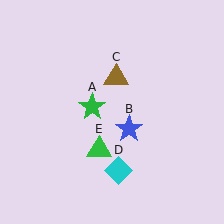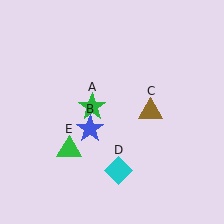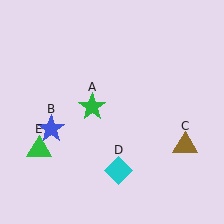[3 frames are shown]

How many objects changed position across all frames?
3 objects changed position: blue star (object B), brown triangle (object C), green triangle (object E).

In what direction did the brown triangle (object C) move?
The brown triangle (object C) moved down and to the right.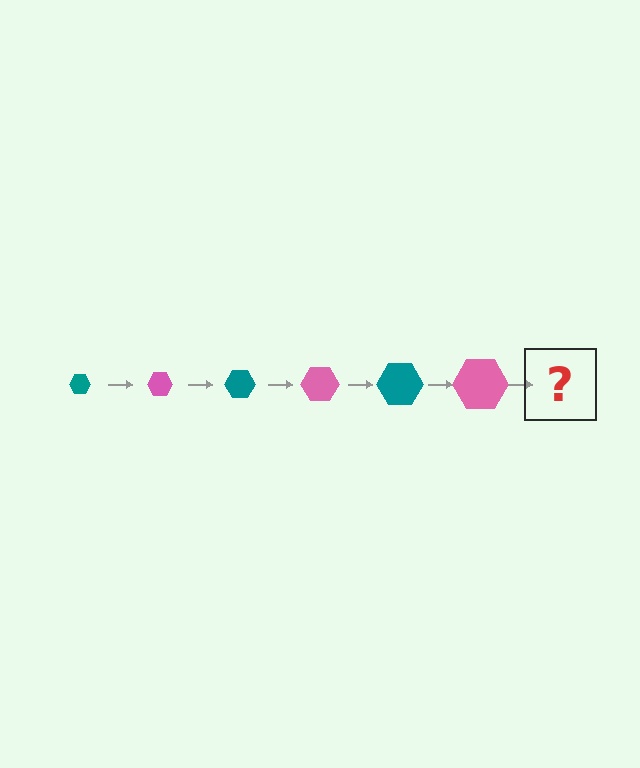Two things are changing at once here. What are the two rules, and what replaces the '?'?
The two rules are that the hexagon grows larger each step and the color cycles through teal and pink. The '?' should be a teal hexagon, larger than the previous one.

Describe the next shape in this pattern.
It should be a teal hexagon, larger than the previous one.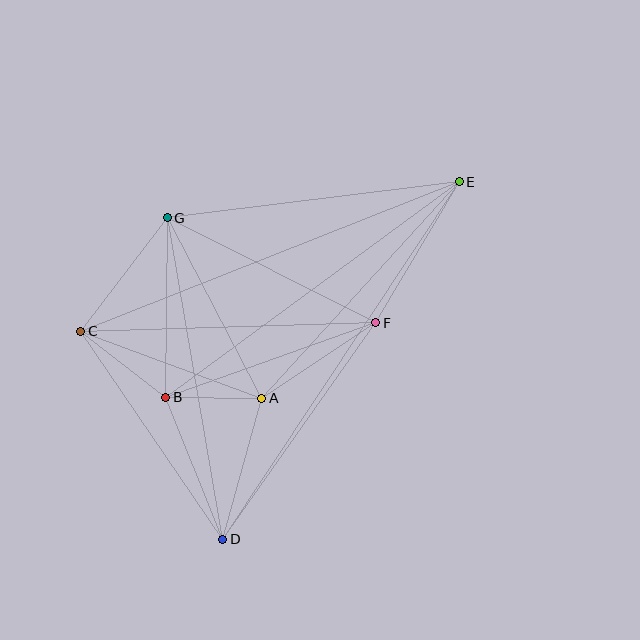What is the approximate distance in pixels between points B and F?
The distance between B and F is approximately 223 pixels.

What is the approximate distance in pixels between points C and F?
The distance between C and F is approximately 295 pixels.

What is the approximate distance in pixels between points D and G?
The distance between D and G is approximately 327 pixels.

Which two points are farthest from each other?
Points D and E are farthest from each other.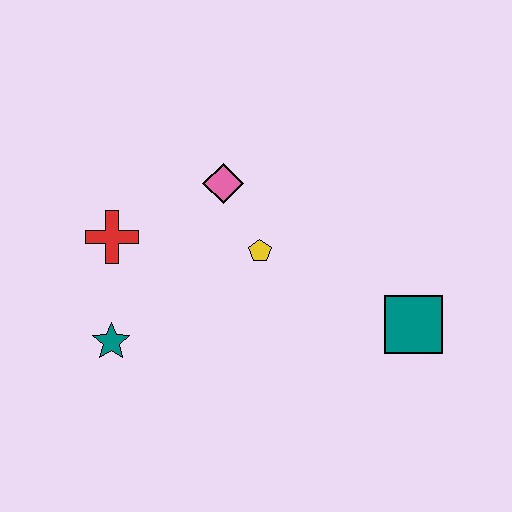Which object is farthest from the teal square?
The red cross is farthest from the teal square.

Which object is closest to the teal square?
The yellow pentagon is closest to the teal square.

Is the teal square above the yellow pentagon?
No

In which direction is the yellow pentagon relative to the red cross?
The yellow pentagon is to the right of the red cross.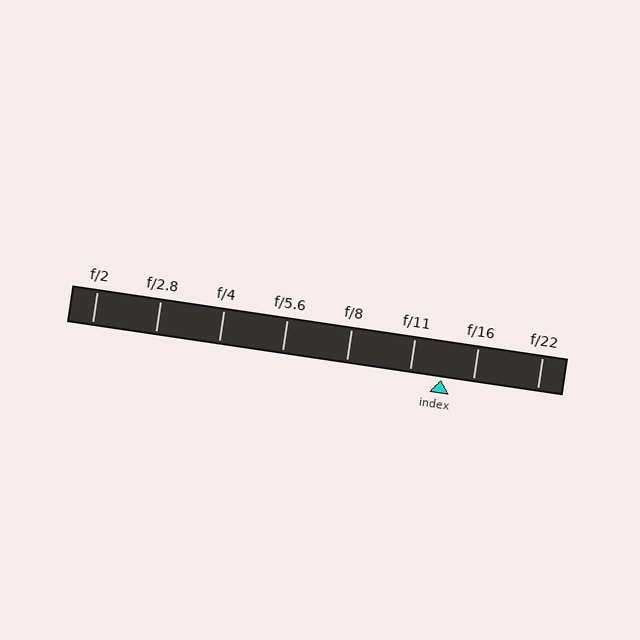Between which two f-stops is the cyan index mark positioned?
The index mark is between f/11 and f/16.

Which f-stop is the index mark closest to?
The index mark is closest to f/11.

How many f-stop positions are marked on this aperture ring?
There are 8 f-stop positions marked.